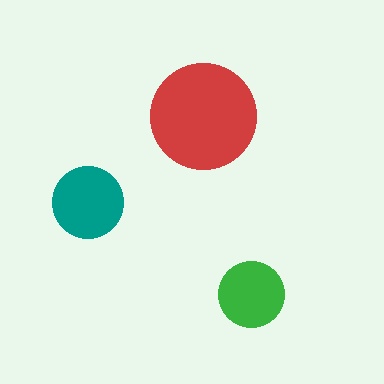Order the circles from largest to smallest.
the red one, the teal one, the green one.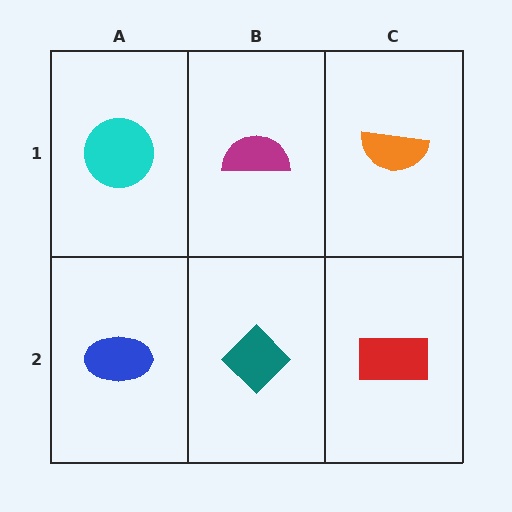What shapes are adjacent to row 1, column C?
A red rectangle (row 2, column C), a magenta semicircle (row 1, column B).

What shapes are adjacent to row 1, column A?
A blue ellipse (row 2, column A), a magenta semicircle (row 1, column B).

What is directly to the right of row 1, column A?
A magenta semicircle.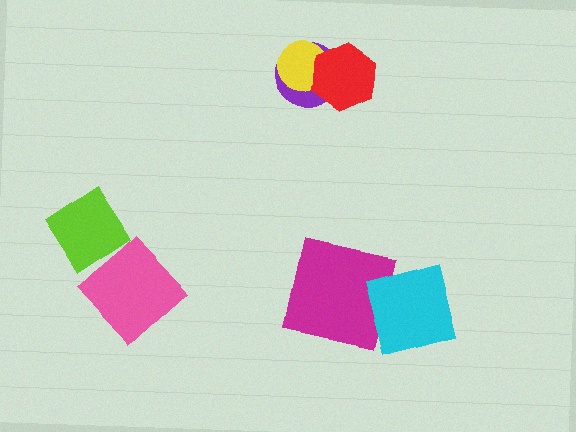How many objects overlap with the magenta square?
1 object overlaps with the magenta square.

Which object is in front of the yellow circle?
The red hexagon is in front of the yellow circle.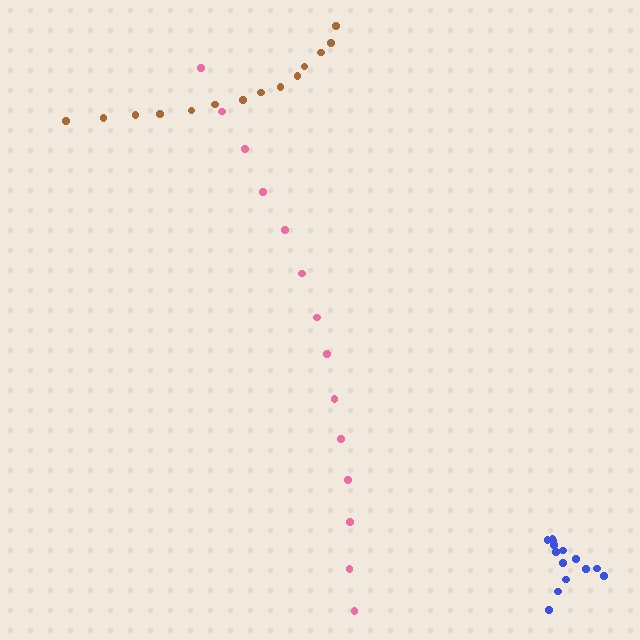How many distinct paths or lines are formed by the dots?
There are 3 distinct paths.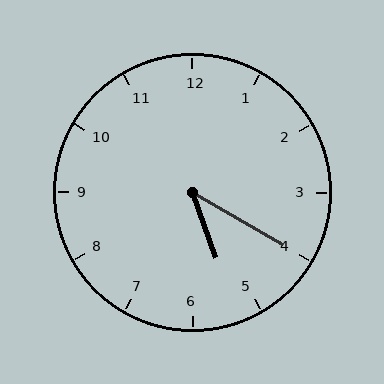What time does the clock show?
5:20.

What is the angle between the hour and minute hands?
Approximately 40 degrees.